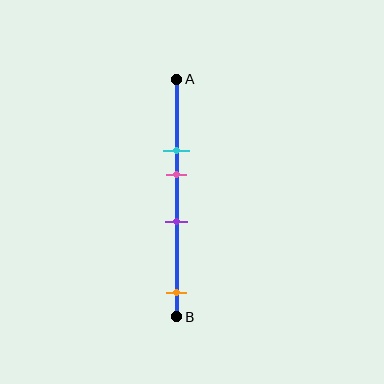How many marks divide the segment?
There are 4 marks dividing the segment.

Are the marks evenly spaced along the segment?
No, the marks are not evenly spaced.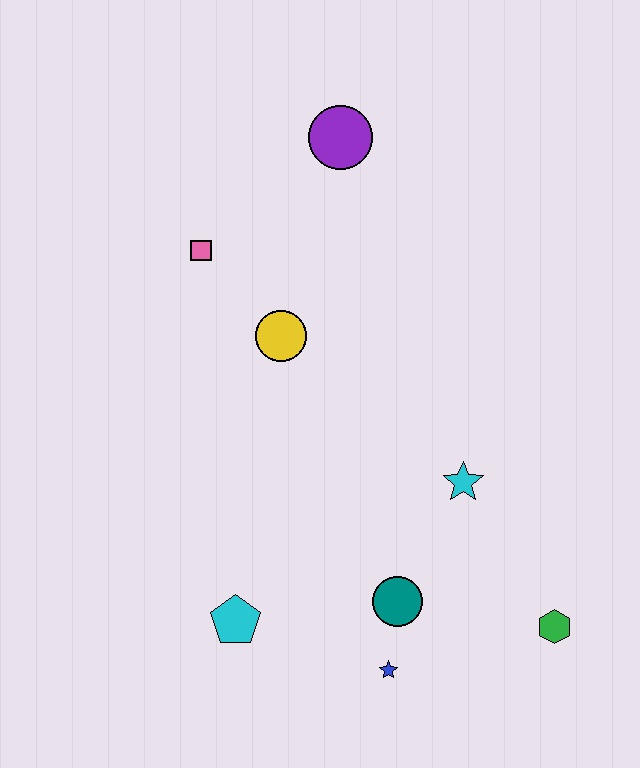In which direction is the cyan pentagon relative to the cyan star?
The cyan pentagon is to the left of the cyan star.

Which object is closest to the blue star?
The teal circle is closest to the blue star.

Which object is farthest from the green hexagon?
The purple circle is farthest from the green hexagon.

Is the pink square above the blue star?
Yes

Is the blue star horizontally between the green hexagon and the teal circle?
No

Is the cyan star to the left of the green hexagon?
Yes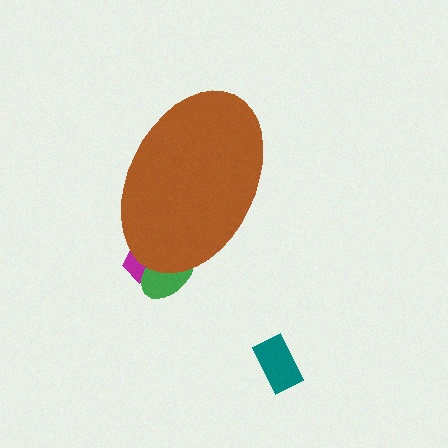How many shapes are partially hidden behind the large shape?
2 shapes are partially hidden.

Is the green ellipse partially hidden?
Yes, the green ellipse is partially hidden behind the brown ellipse.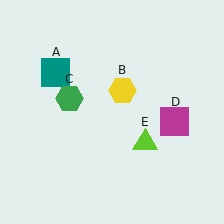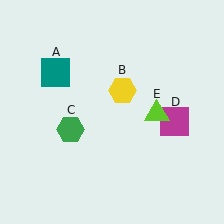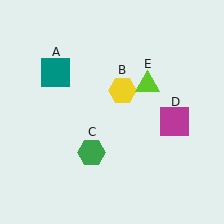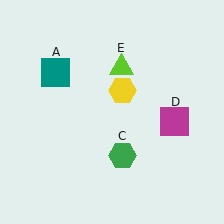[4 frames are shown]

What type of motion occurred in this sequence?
The green hexagon (object C), lime triangle (object E) rotated counterclockwise around the center of the scene.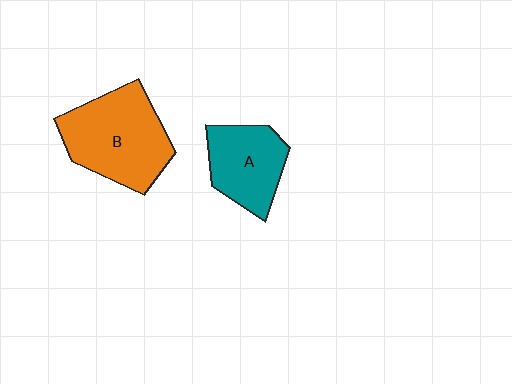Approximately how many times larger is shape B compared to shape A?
Approximately 1.5 times.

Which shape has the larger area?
Shape B (orange).